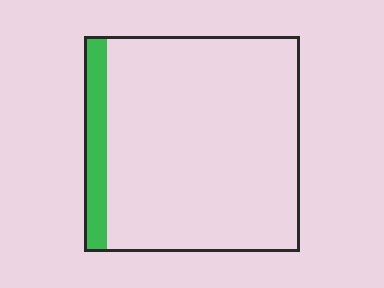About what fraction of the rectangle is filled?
About one tenth (1/10).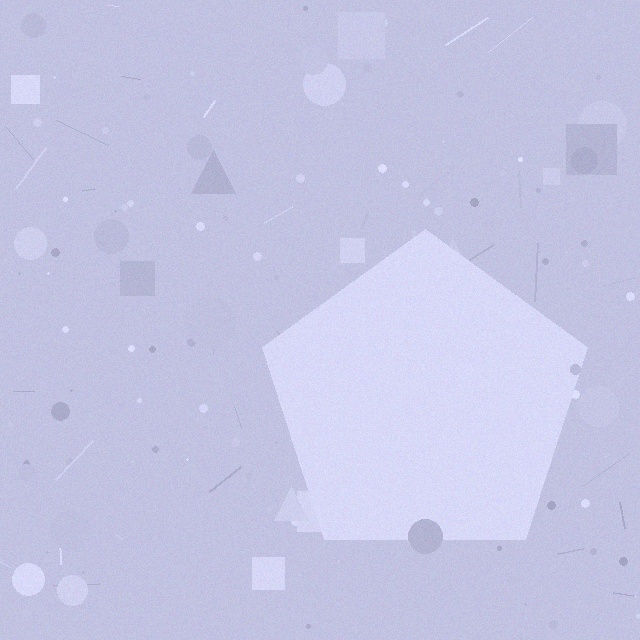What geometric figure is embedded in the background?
A pentagon is embedded in the background.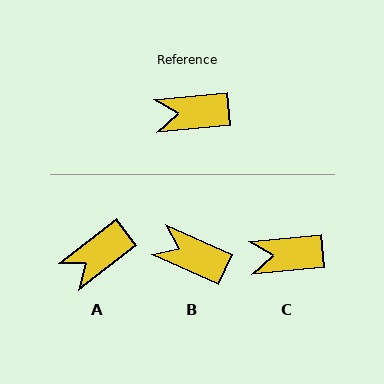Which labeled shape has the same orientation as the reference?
C.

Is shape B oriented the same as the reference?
No, it is off by about 29 degrees.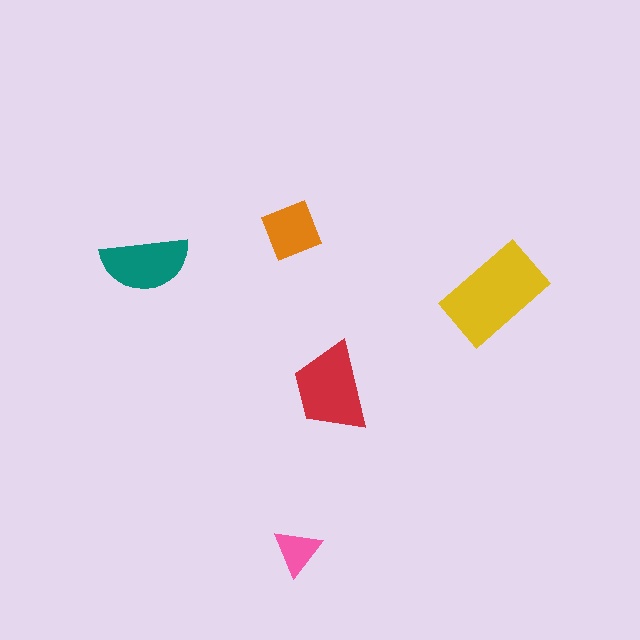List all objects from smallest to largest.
The pink triangle, the orange diamond, the teal semicircle, the red trapezoid, the yellow rectangle.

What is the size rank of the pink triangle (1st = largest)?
5th.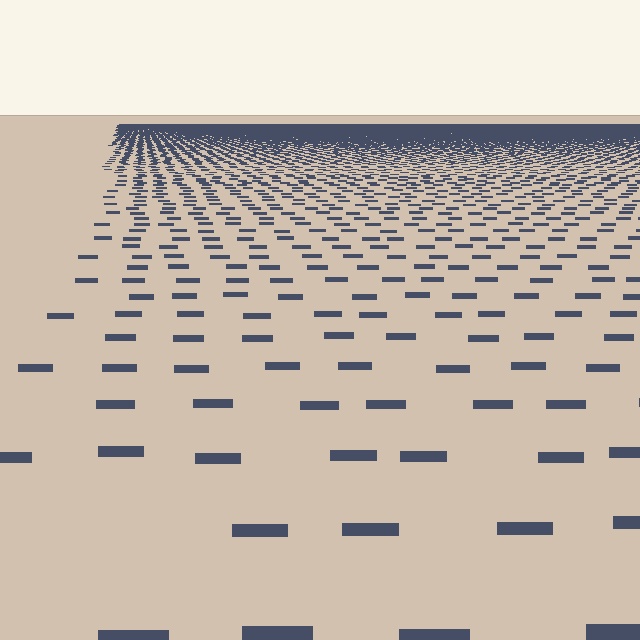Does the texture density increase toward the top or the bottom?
Density increases toward the top.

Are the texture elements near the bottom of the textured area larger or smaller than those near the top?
Larger. Near the bottom, elements are closer to the viewer and appear at a bigger on-screen size.